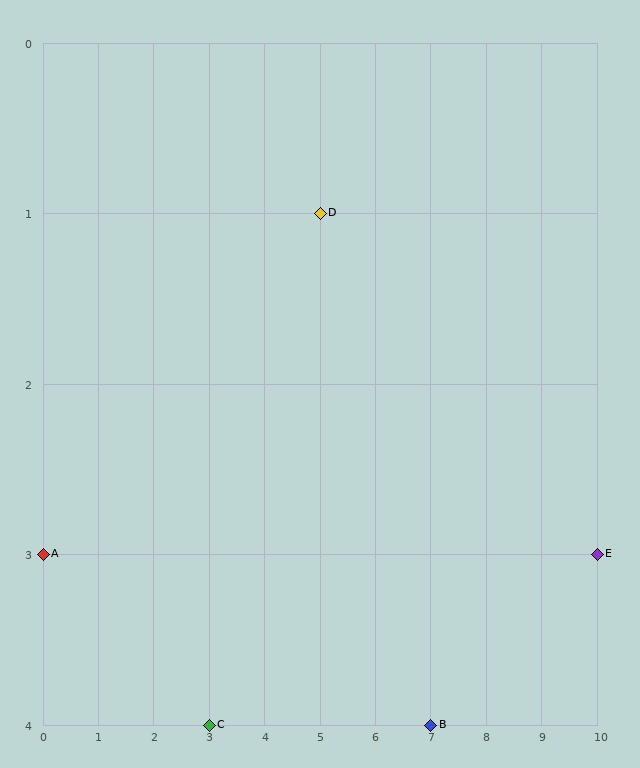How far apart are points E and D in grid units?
Points E and D are 5 columns and 2 rows apart (about 5.4 grid units diagonally).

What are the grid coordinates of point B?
Point B is at grid coordinates (7, 4).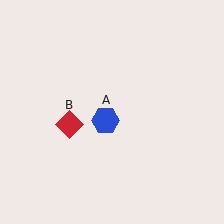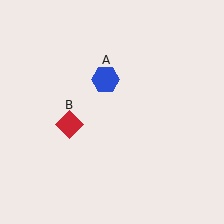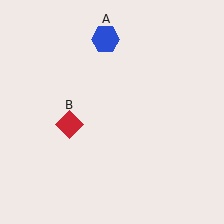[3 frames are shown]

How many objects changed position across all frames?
1 object changed position: blue hexagon (object A).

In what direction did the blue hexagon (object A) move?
The blue hexagon (object A) moved up.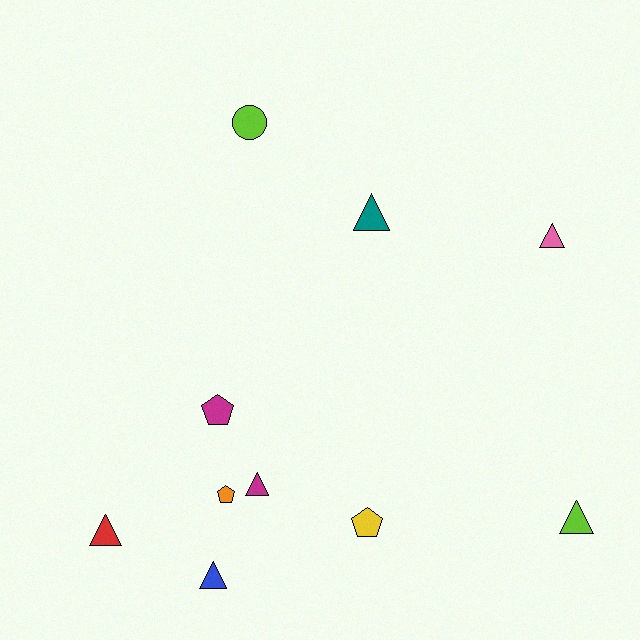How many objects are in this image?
There are 10 objects.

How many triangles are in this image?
There are 6 triangles.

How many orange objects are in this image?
There is 1 orange object.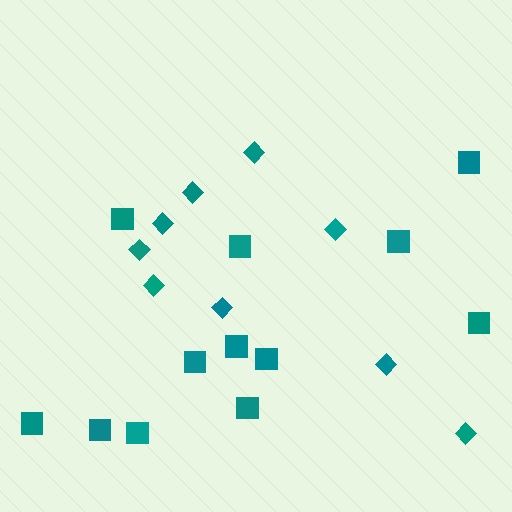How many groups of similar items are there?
There are 2 groups: one group of diamonds (9) and one group of squares (12).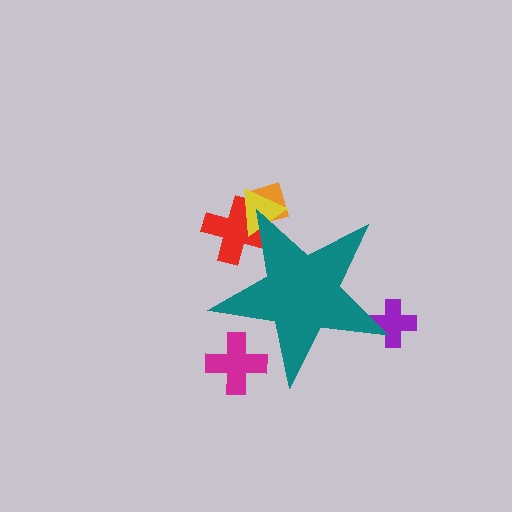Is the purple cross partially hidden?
Yes, the purple cross is partially hidden behind the teal star.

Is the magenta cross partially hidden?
Yes, the magenta cross is partially hidden behind the teal star.